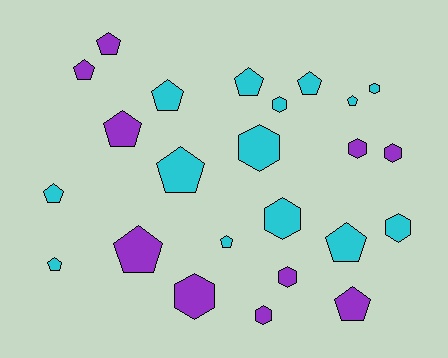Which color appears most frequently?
Cyan, with 14 objects.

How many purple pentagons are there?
There are 5 purple pentagons.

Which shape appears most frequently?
Pentagon, with 14 objects.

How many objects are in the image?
There are 24 objects.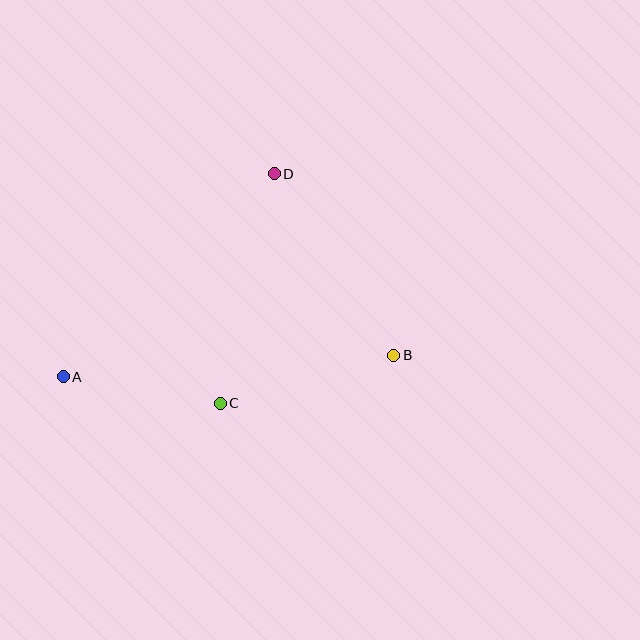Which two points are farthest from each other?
Points A and B are farthest from each other.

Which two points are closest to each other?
Points A and C are closest to each other.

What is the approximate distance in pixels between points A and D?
The distance between A and D is approximately 292 pixels.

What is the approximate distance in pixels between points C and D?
The distance between C and D is approximately 236 pixels.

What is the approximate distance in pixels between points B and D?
The distance between B and D is approximately 217 pixels.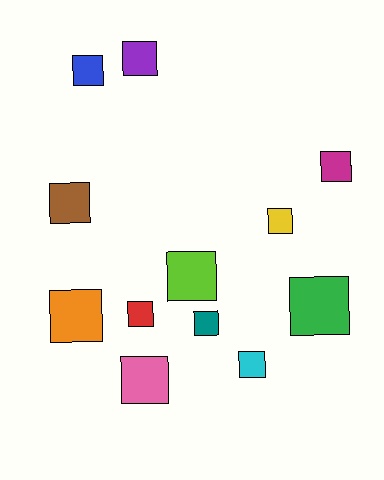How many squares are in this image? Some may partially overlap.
There are 12 squares.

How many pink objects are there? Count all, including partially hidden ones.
There is 1 pink object.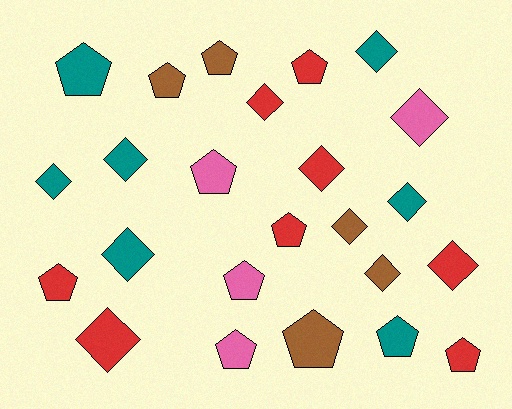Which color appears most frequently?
Red, with 8 objects.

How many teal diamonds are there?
There are 5 teal diamonds.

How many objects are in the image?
There are 24 objects.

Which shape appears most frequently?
Pentagon, with 12 objects.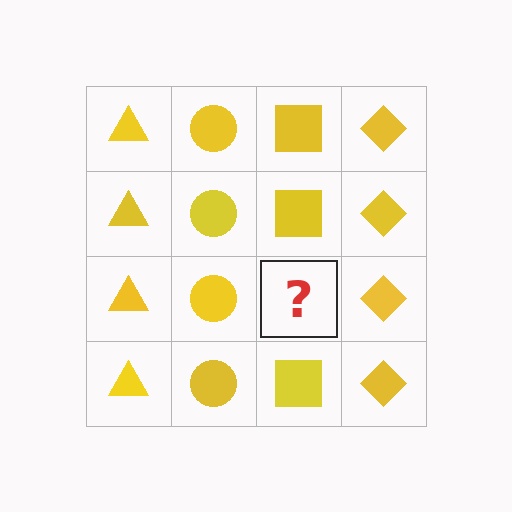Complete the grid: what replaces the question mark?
The question mark should be replaced with a yellow square.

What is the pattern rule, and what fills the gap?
The rule is that each column has a consistent shape. The gap should be filled with a yellow square.